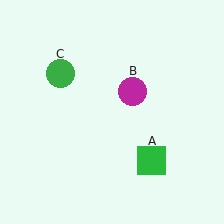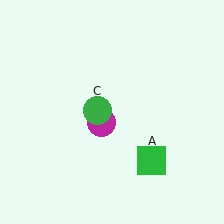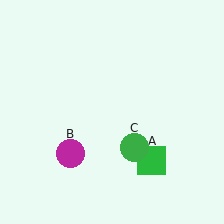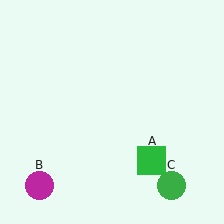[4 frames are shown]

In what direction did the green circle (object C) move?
The green circle (object C) moved down and to the right.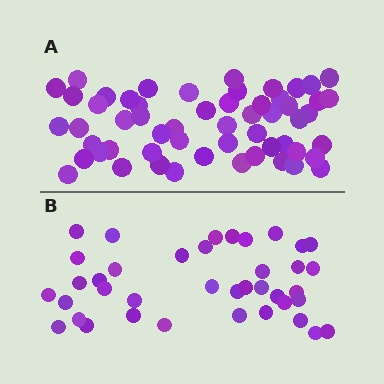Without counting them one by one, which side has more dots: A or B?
Region A (the top region) has more dots.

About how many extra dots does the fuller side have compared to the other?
Region A has approximately 15 more dots than region B.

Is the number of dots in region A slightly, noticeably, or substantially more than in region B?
Region A has noticeably more, but not dramatically so. The ratio is roughly 1.4 to 1.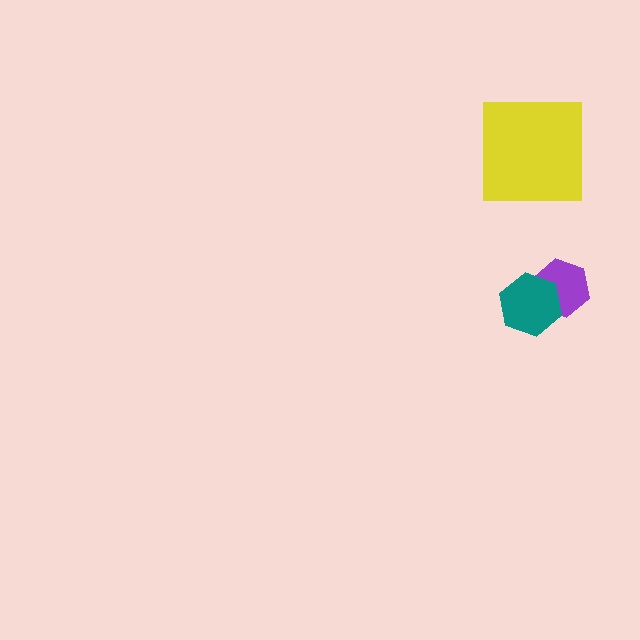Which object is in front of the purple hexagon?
The teal hexagon is in front of the purple hexagon.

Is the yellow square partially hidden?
No, no other shape covers it.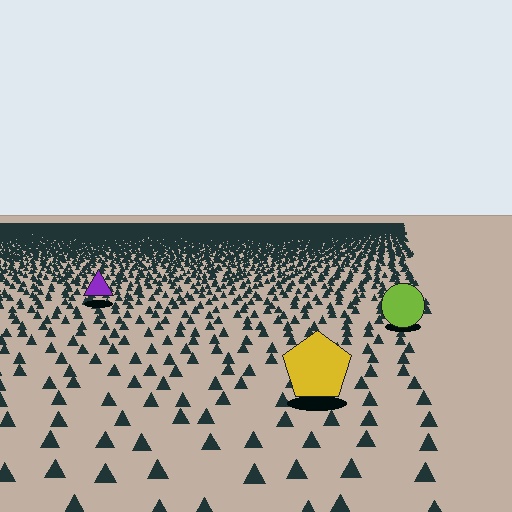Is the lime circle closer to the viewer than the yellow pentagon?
No. The yellow pentagon is closer — you can tell from the texture gradient: the ground texture is coarser near it.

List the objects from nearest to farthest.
From nearest to farthest: the yellow pentagon, the lime circle, the purple triangle.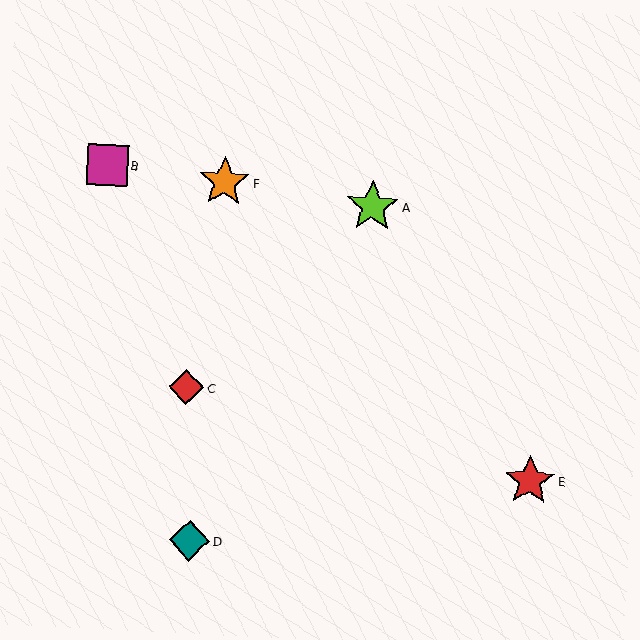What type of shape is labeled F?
Shape F is an orange star.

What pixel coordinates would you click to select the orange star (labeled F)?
Click at (224, 182) to select the orange star F.